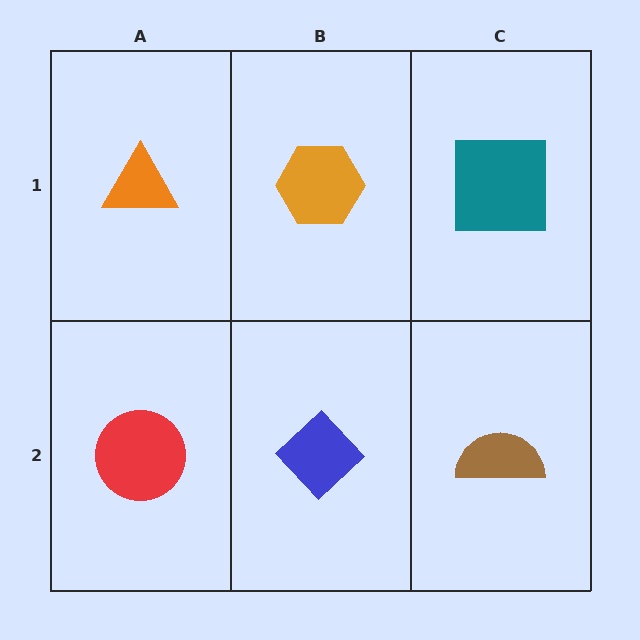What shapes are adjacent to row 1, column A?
A red circle (row 2, column A), an orange hexagon (row 1, column B).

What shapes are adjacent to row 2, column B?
An orange hexagon (row 1, column B), a red circle (row 2, column A), a brown semicircle (row 2, column C).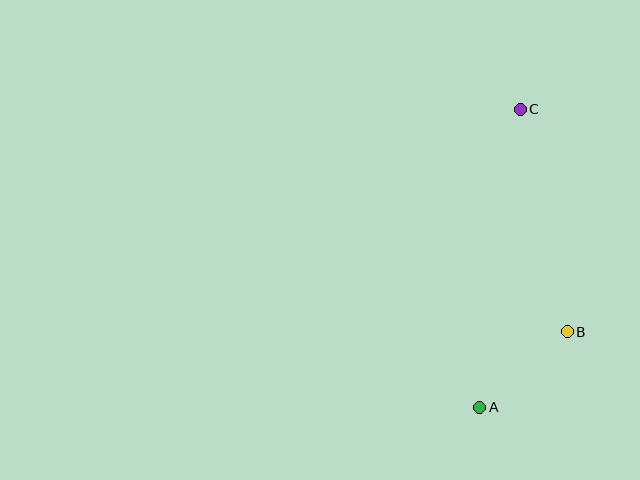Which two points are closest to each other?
Points A and B are closest to each other.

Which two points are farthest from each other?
Points A and C are farthest from each other.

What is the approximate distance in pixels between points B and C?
The distance between B and C is approximately 227 pixels.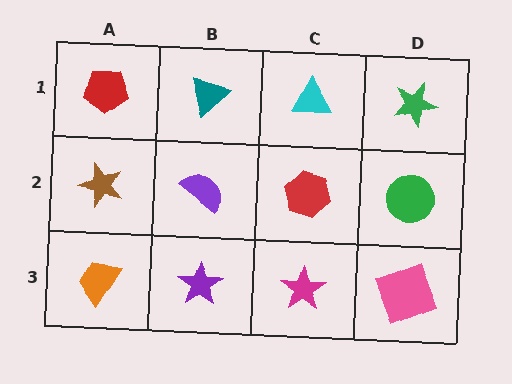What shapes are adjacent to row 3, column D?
A green circle (row 2, column D), a magenta star (row 3, column C).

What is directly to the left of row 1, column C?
A teal triangle.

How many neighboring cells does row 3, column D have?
2.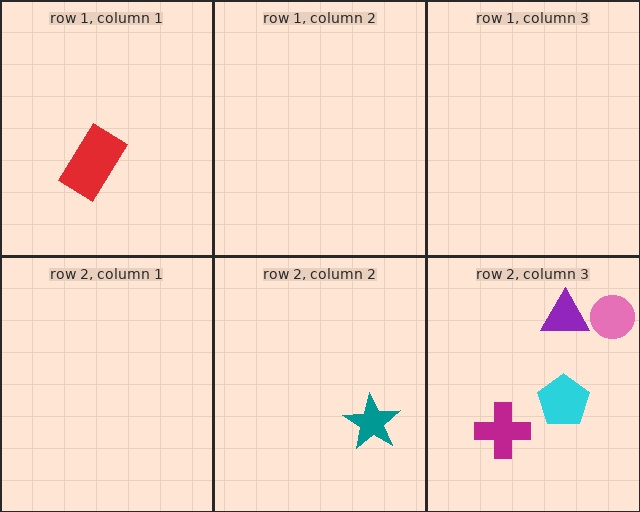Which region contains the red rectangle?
The row 1, column 1 region.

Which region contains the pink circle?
The row 2, column 3 region.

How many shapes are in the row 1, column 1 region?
1.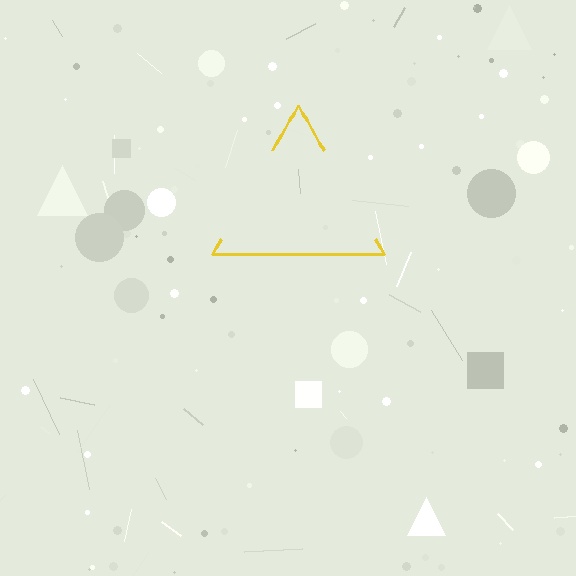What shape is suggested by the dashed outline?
The dashed outline suggests a triangle.